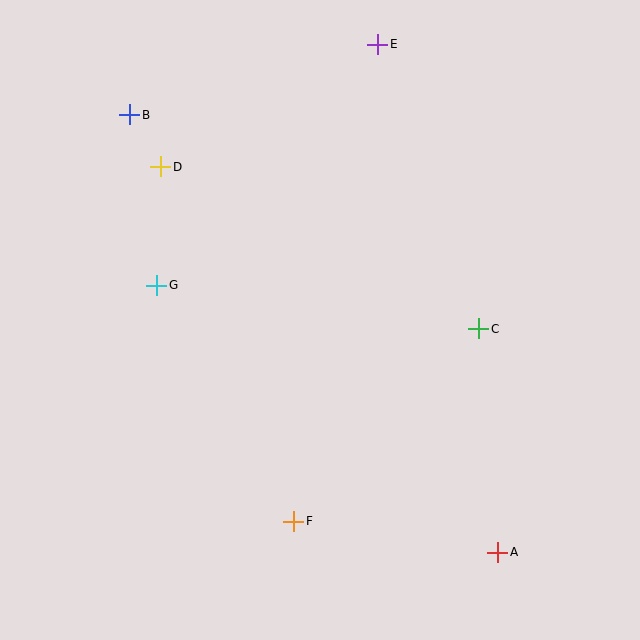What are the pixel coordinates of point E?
Point E is at (378, 44).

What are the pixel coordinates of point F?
Point F is at (294, 521).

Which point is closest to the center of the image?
Point C at (479, 329) is closest to the center.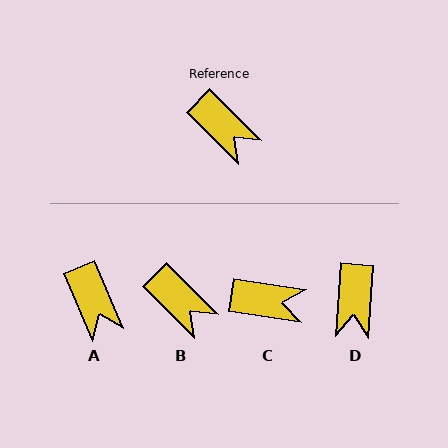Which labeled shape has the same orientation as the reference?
B.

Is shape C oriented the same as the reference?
No, it is off by about 36 degrees.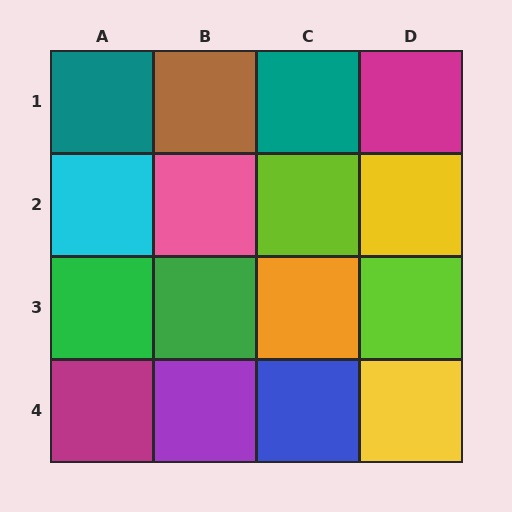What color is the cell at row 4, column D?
Yellow.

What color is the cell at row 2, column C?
Lime.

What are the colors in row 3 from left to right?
Green, green, orange, lime.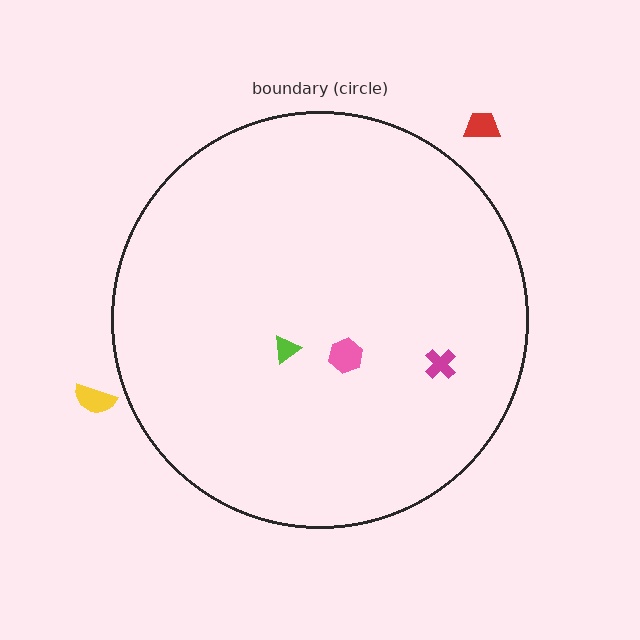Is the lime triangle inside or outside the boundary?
Inside.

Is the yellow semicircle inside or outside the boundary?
Outside.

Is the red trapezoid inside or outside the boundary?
Outside.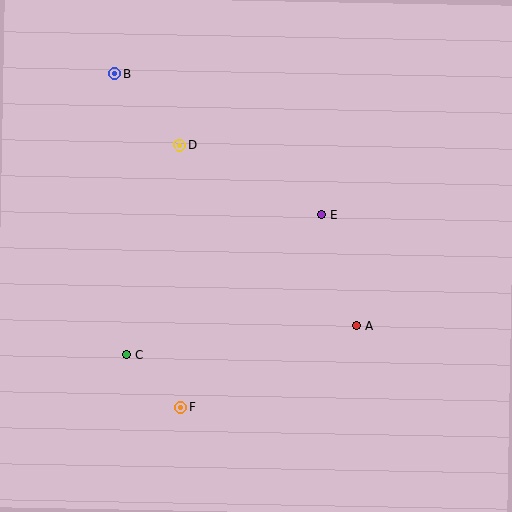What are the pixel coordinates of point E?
Point E is at (321, 215).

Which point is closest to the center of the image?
Point E at (321, 215) is closest to the center.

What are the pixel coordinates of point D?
Point D is at (180, 145).